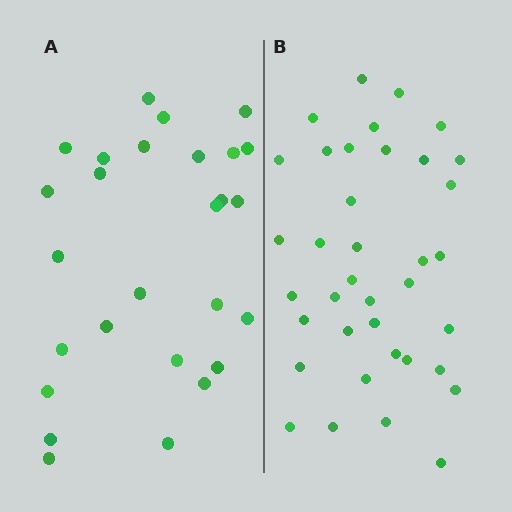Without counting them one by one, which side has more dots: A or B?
Region B (the right region) has more dots.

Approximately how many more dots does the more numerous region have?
Region B has roughly 10 or so more dots than region A.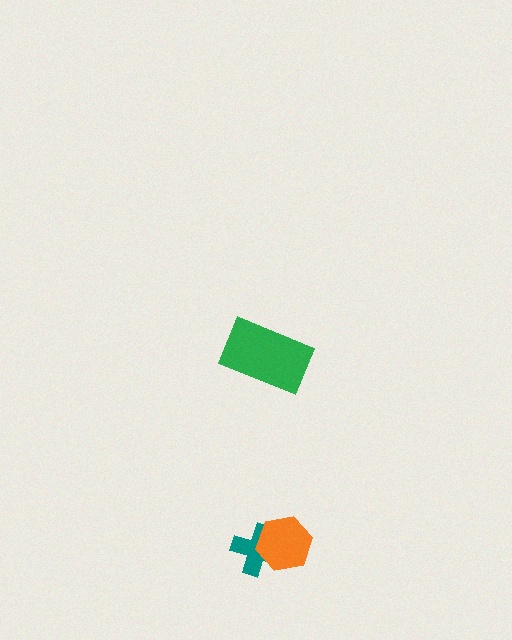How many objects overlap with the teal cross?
1 object overlaps with the teal cross.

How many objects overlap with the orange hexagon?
1 object overlaps with the orange hexagon.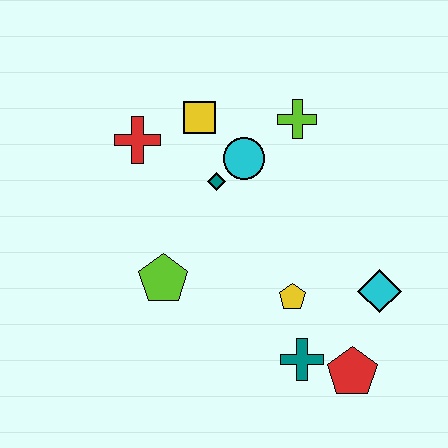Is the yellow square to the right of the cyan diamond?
No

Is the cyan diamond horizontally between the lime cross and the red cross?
No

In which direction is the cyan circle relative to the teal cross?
The cyan circle is above the teal cross.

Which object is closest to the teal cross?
The red pentagon is closest to the teal cross.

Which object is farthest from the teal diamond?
The red pentagon is farthest from the teal diamond.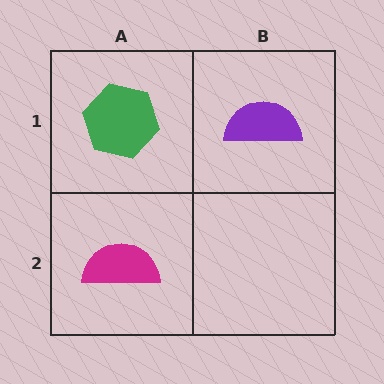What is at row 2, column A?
A magenta semicircle.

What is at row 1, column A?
A green hexagon.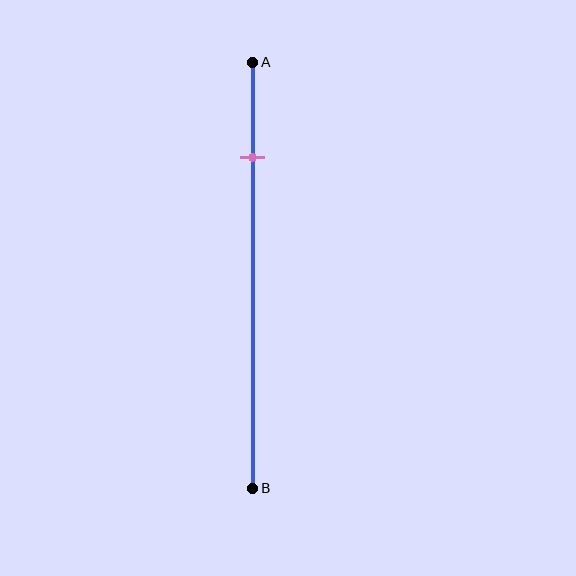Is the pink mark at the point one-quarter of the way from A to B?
Yes, the mark is approximately at the one-quarter point.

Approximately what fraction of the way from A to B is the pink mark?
The pink mark is approximately 20% of the way from A to B.